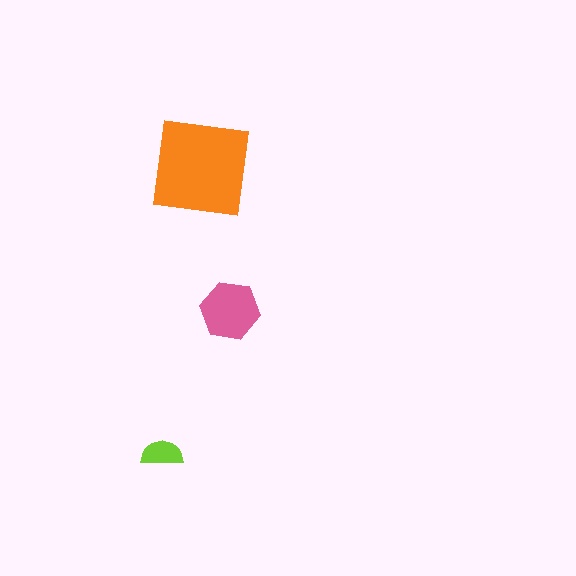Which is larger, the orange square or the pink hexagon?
The orange square.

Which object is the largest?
The orange square.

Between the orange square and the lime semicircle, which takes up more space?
The orange square.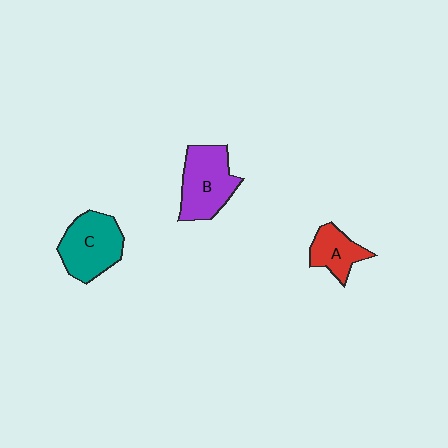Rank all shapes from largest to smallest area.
From largest to smallest: B (purple), C (teal), A (red).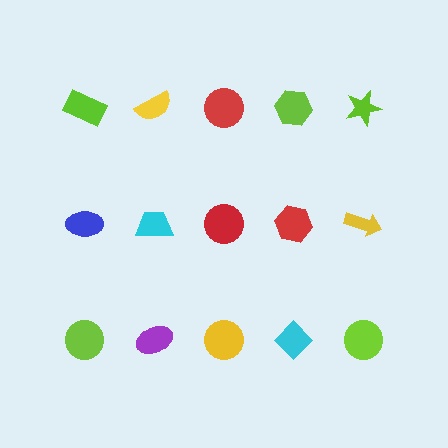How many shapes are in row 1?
5 shapes.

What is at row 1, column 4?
A lime hexagon.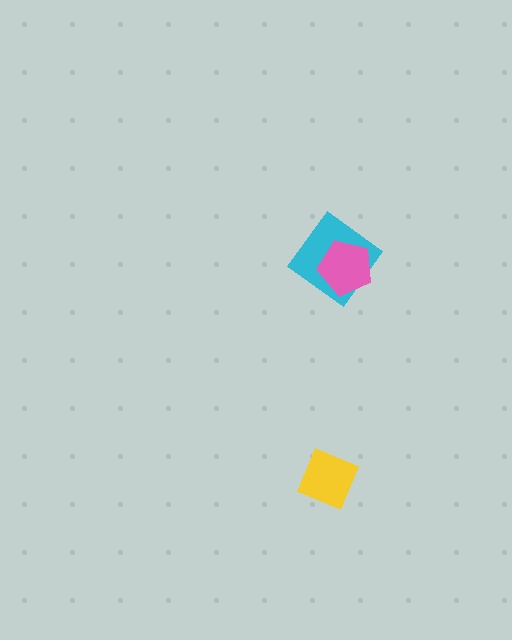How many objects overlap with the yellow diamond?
0 objects overlap with the yellow diamond.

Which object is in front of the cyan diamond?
The pink pentagon is in front of the cyan diamond.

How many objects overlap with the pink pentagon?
1 object overlaps with the pink pentagon.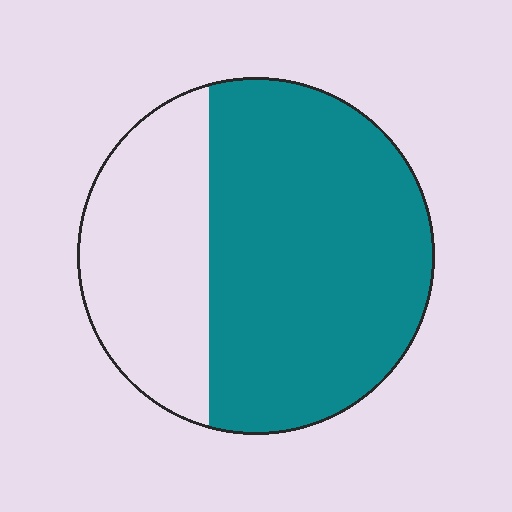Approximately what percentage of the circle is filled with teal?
Approximately 65%.